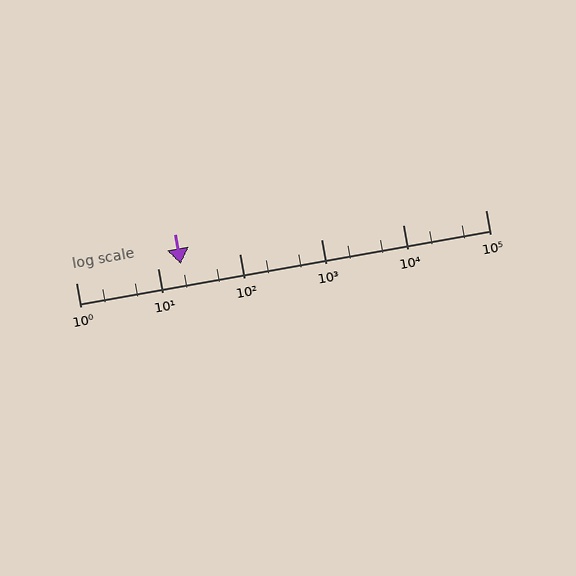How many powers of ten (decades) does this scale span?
The scale spans 5 decades, from 1 to 100000.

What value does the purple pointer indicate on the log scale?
The pointer indicates approximately 19.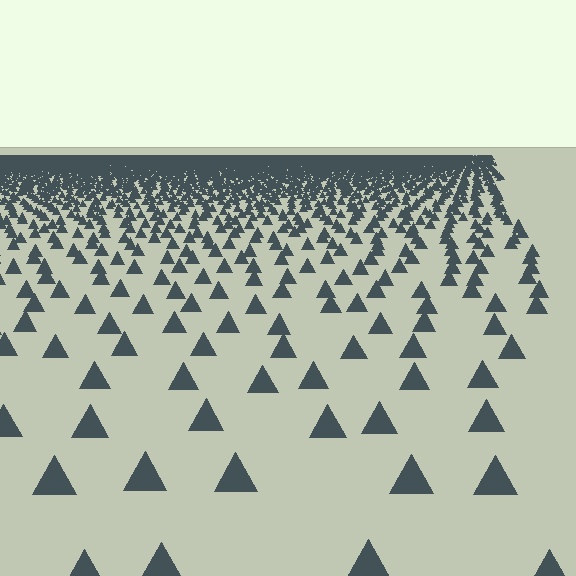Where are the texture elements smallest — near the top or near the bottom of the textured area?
Near the top.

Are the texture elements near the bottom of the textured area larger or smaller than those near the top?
Larger. Near the bottom, elements are closer to the viewer and appear at a bigger on-screen size.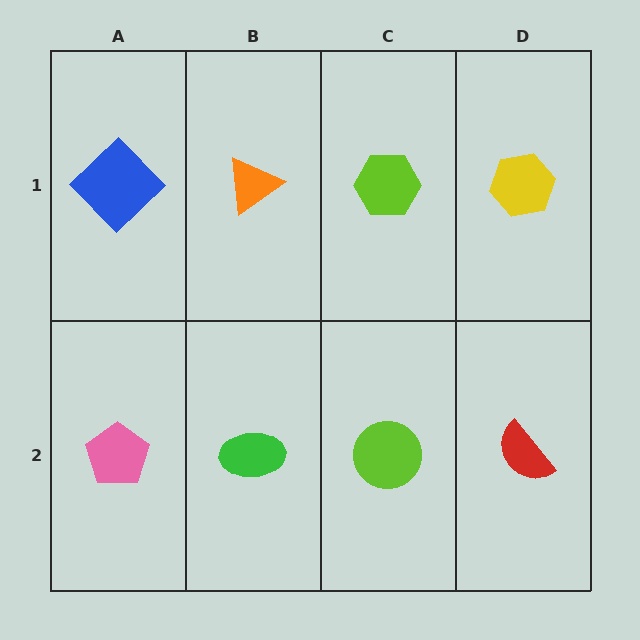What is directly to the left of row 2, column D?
A lime circle.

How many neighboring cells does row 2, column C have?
3.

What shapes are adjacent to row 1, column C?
A lime circle (row 2, column C), an orange triangle (row 1, column B), a yellow hexagon (row 1, column D).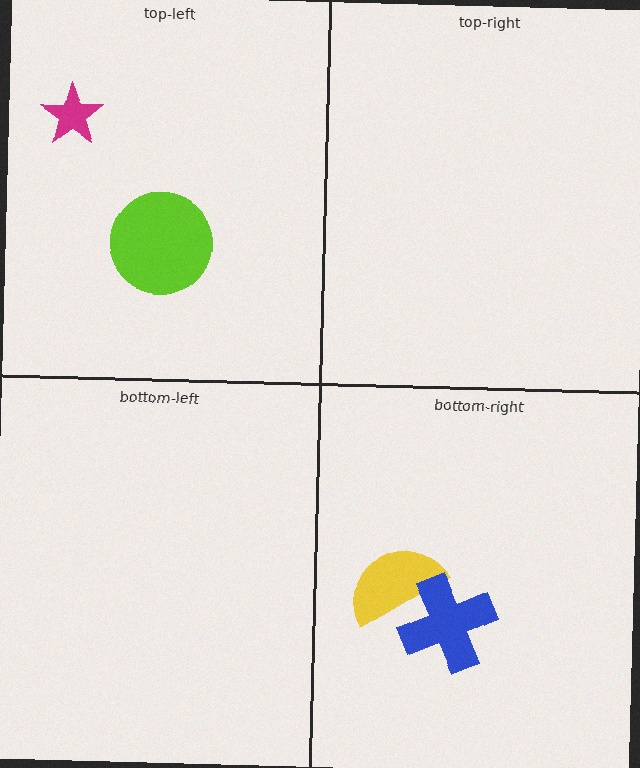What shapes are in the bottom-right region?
The yellow semicircle, the blue cross.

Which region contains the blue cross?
The bottom-right region.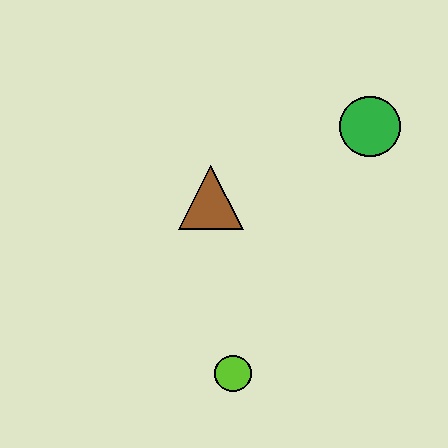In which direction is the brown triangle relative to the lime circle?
The brown triangle is above the lime circle.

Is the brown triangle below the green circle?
Yes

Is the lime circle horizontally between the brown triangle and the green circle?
Yes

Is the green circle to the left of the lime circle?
No